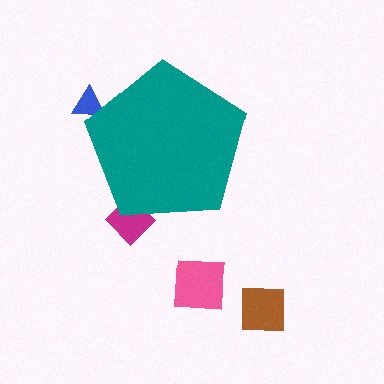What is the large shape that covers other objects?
A teal pentagon.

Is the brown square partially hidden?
No, the brown square is fully visible.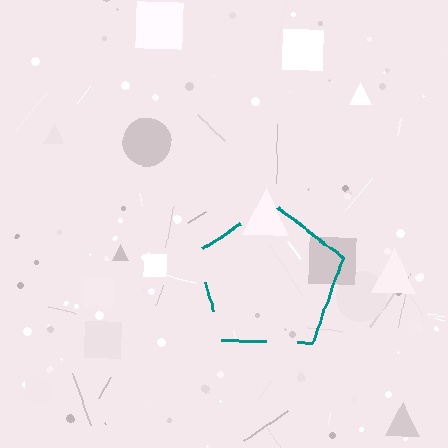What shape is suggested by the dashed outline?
The dashed outline suggests a pentagon.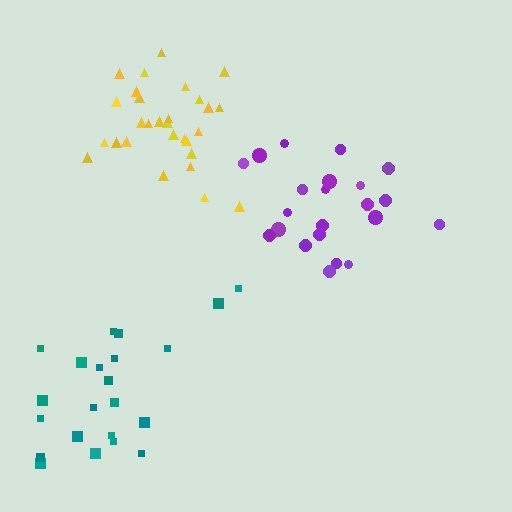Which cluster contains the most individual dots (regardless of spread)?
Yellow (29).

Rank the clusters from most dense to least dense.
yellow, purple, teal.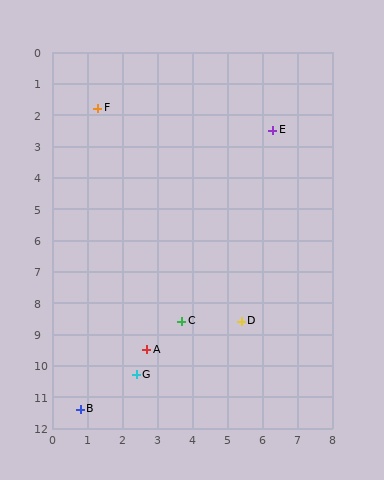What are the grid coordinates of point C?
Point C is at approximately (3.7, 8.6).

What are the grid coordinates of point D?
Point D is at approximately (5.4, 8.6).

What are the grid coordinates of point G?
Point G is at approximately (2.4, 10.3).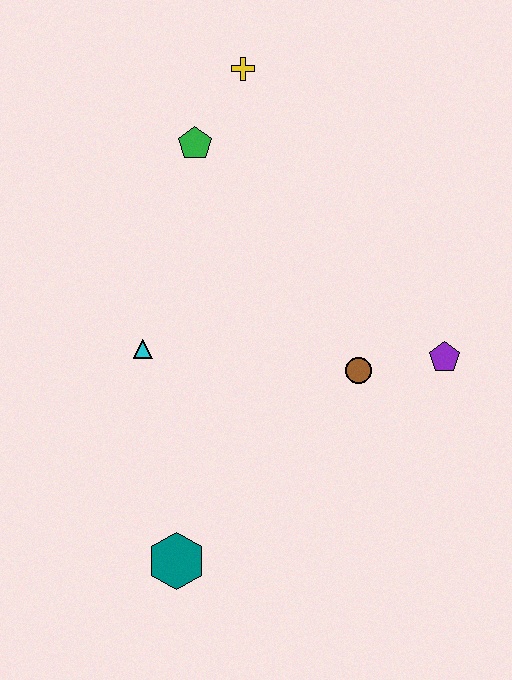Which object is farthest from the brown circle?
The yellow cross is farthest from the brown circle.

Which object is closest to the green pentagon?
The yellow cross is closest to the green pentagon.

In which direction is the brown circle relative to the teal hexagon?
The brown circle is above the teal hexagon.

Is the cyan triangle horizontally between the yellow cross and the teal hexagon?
No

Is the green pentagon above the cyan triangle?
Yes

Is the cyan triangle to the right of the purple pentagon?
No